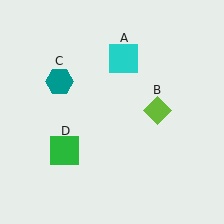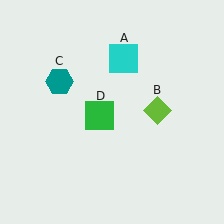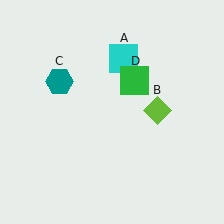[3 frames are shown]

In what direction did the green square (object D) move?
The green square (object D) moved up and to the right.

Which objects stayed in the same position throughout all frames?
Cyan square (object A) and lime diamond (object B) and teal hexagon (object C) remained stationary.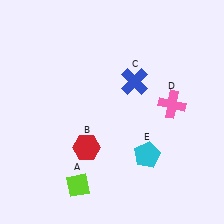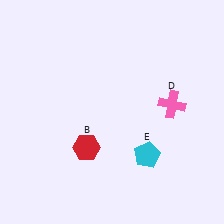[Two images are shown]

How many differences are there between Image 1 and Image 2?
There are 2 differences between the two images.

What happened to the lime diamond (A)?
The lime diamond (A) was removed in Image 2. It was in the bottom-left area of Image 1.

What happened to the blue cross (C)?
The blue cross (C) was removed in Image 2. It was in the top-right area of Image 1.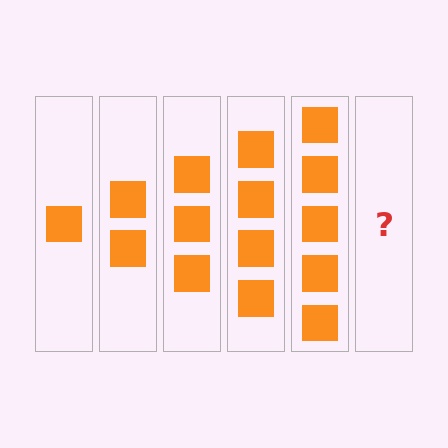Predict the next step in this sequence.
The next step is 6 squares.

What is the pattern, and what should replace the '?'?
The pattern is that each step adds one more square. The '?' should be 6 squares.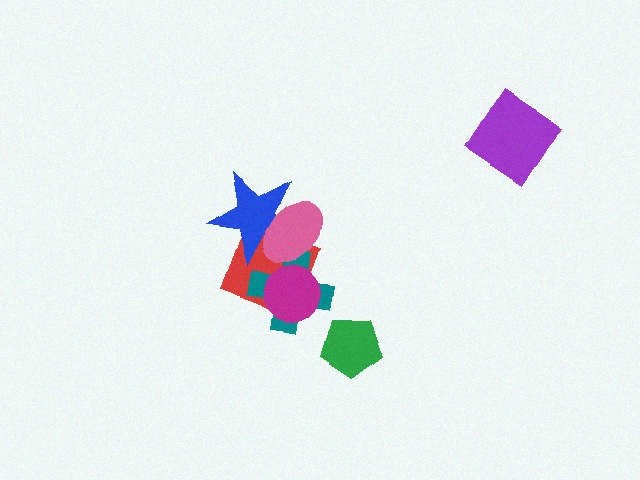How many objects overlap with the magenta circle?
2 objects overlap with the magenta circle.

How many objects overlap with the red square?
4 objects overlap with the red square.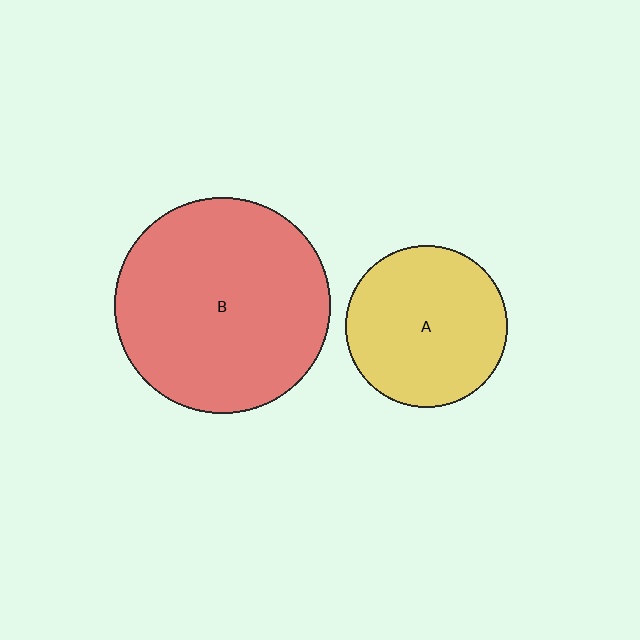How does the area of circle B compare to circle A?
Approximately 1.8 times.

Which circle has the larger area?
Circle B (red).